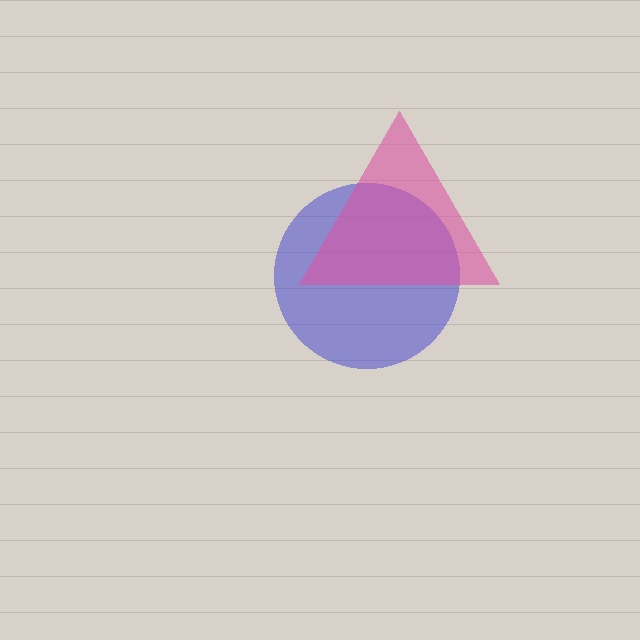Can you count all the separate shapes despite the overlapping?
Yes, there are 2 separate shapes.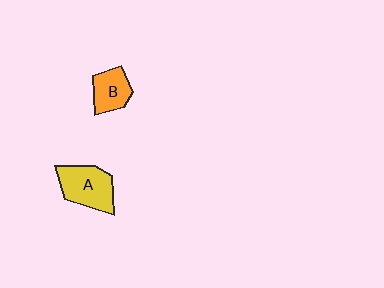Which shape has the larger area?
Shape A (yellow).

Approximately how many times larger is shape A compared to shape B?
Approximately 1.5 times.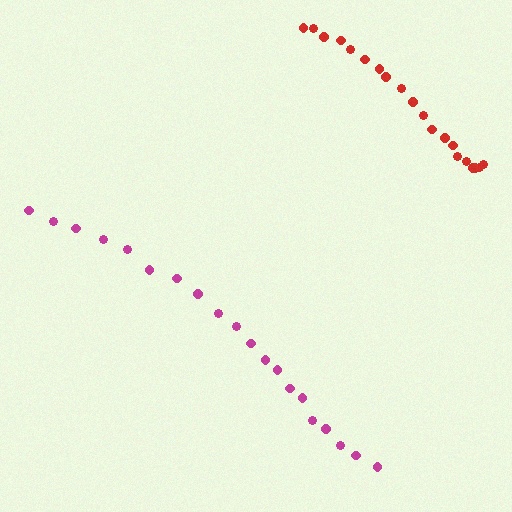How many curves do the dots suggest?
There are 2 distinct paths.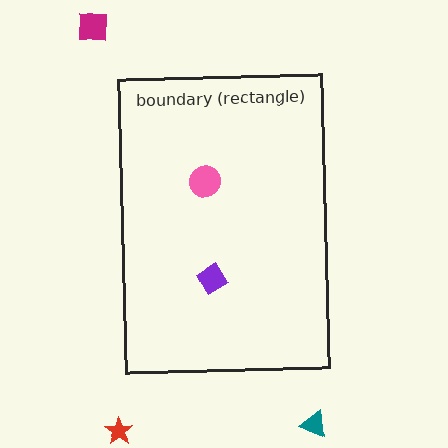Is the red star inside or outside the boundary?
Outside.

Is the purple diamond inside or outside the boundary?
Inside.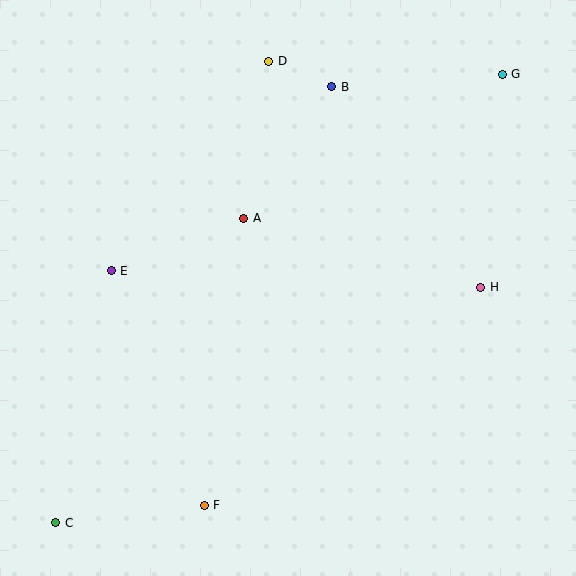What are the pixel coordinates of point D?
Point D is at (269, 61).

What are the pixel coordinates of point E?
Point E is at (111, 271).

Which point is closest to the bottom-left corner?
Point C is closest to the bottom-left corner.